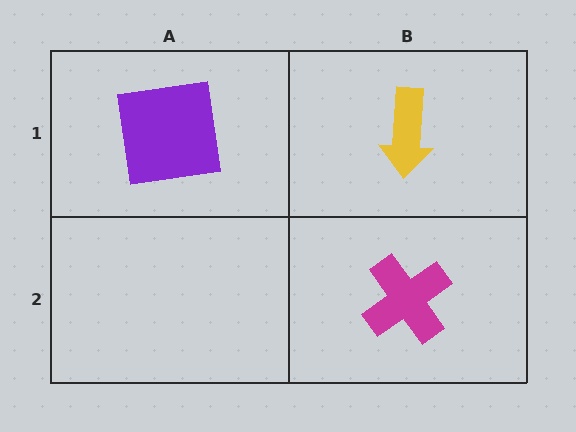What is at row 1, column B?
A yellow arrow.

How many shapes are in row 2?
1 shape.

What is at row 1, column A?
A purple square.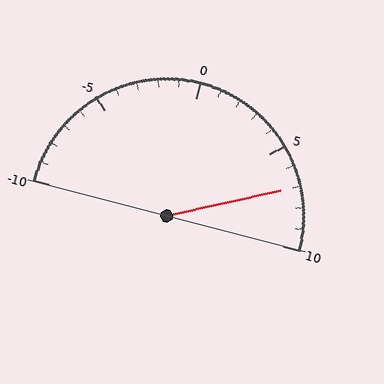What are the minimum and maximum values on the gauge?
The gauge ranges from -10 to 10.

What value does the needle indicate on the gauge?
The needle indicates approximately 7.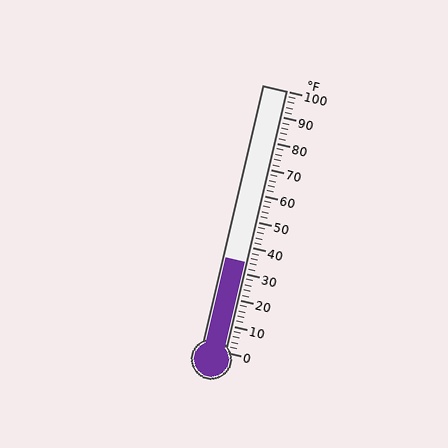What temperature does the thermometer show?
The thermometer shows approximately 34°F.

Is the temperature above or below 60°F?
The temperature is below 60°F.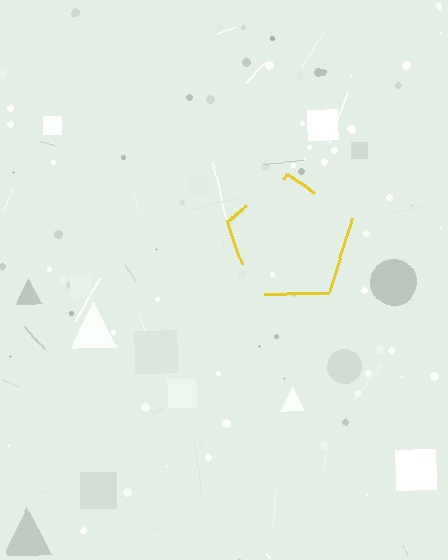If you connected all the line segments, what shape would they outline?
They would outline a pentagon.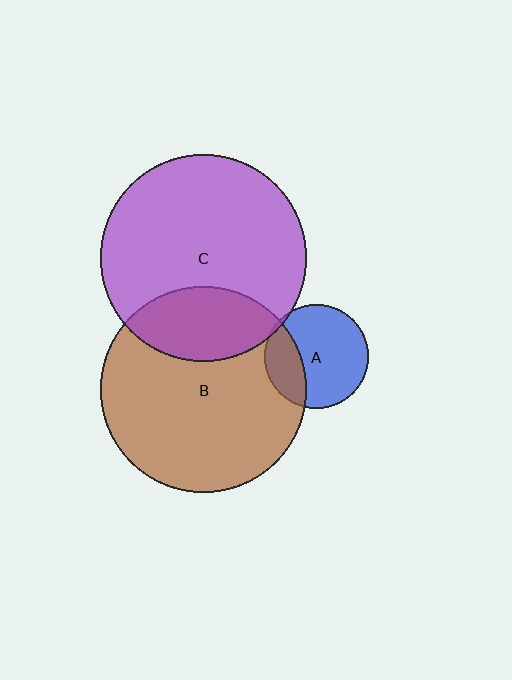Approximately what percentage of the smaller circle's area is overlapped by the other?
Approximately 5%.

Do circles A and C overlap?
Yes.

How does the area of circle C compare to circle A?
Approximately 4.0 times.